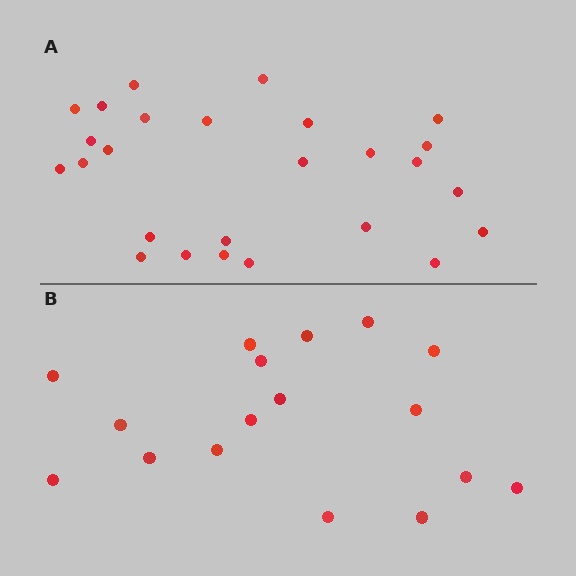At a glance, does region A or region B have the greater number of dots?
Region A (the top region) has more dots.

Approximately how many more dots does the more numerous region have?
Region A has roughly 8 or so more dots than region B.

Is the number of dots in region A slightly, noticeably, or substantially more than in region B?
Region A has substantially more. The ratio is roughly 1.5 to 1.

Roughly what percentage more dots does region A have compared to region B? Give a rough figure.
About 55% more.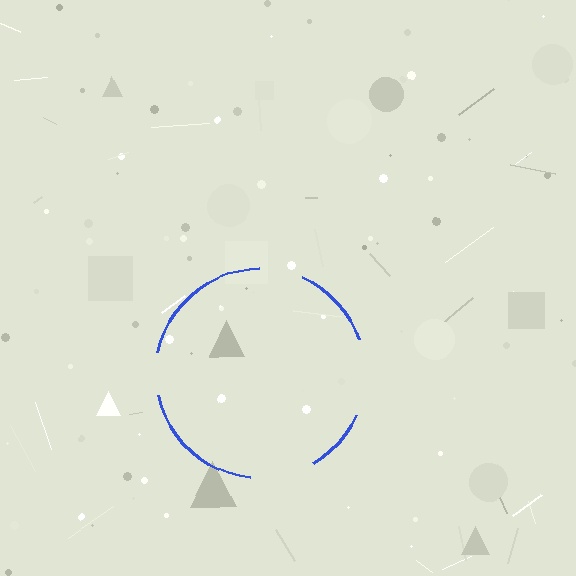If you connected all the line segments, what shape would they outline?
They would outline a circle.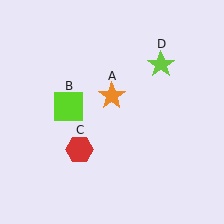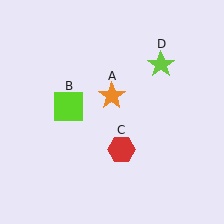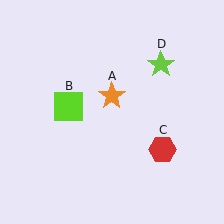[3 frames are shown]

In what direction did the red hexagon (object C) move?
The red hexagon (object C) moved right.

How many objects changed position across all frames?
1 object changed position: red hexagon (object C).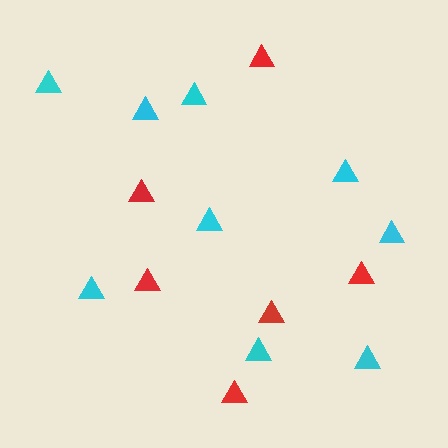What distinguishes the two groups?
There are 2 groups: one group of cyan triangles (9) and one group of red triangles (6).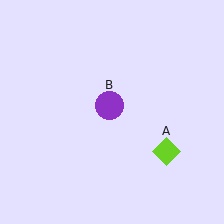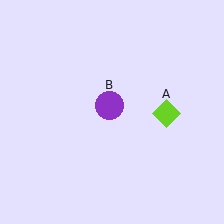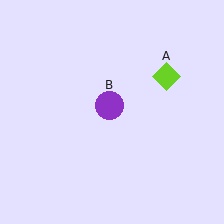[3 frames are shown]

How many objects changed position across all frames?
1 object changed position: lime diamond (object A).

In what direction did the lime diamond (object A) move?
The lime diamond (object A) moved up.